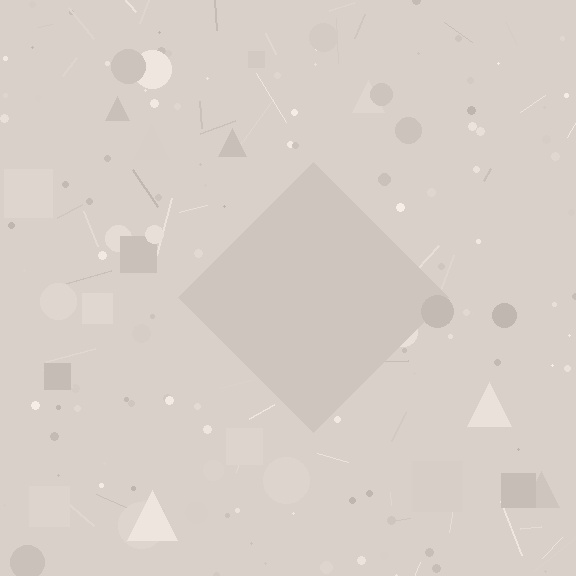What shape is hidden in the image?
A diamond is hidden in the image.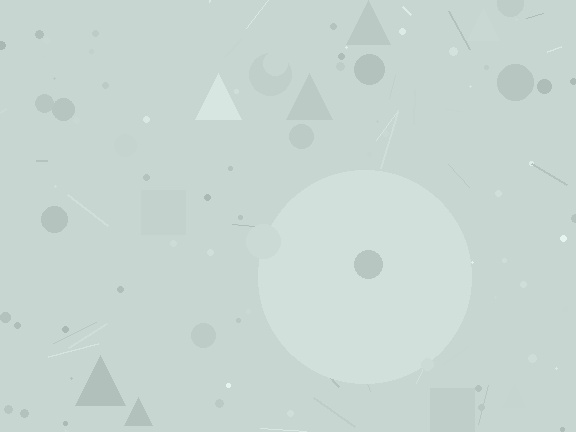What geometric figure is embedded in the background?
A circle is embedded in the background.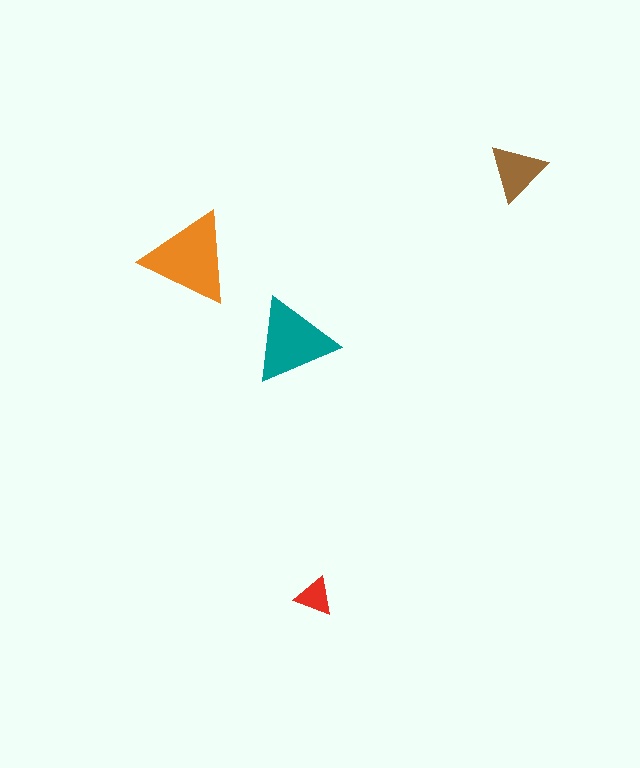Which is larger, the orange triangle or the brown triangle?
The orange one.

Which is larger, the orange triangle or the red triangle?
The orange one.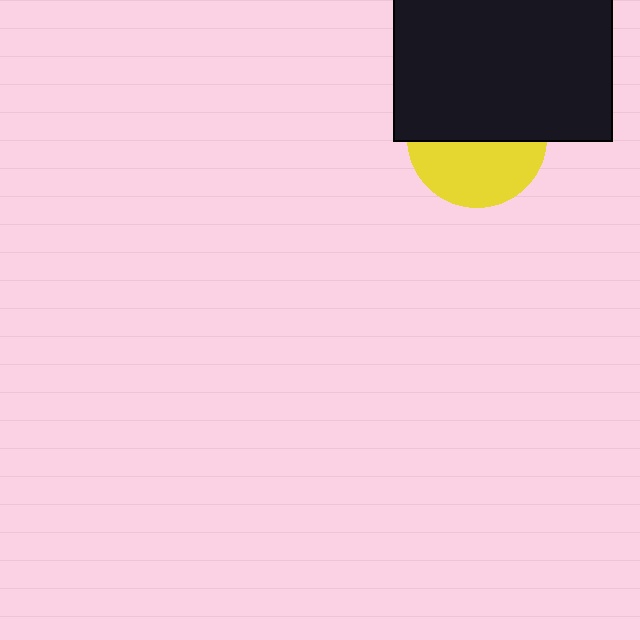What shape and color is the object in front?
The object in front is a black rectangle.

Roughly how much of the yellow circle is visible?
About half of it is visible (roughly 47%).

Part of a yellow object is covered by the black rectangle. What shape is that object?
It is a circle.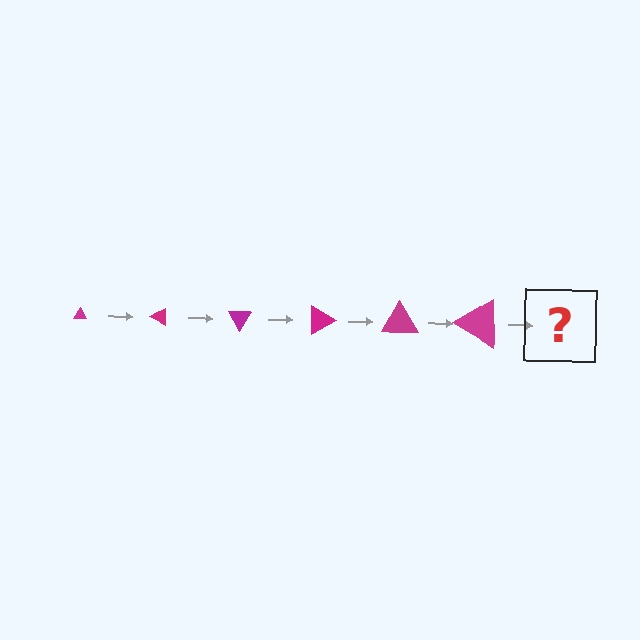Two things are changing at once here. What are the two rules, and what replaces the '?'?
The two rules are that the triangle grows larger each step and it rotates 30 degrees each step. The '?' should be a triangle, larger than the previous one and rotated 180 degrees from the start.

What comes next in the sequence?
The next element should be a triangle, larger than the previous one and rotated 180 degrees from the start.